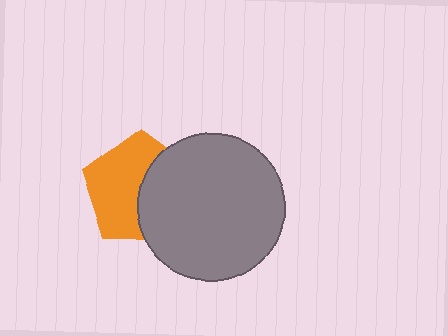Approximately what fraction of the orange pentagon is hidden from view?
Roughly 44% of the orange pentagon is hidden behind the gray circle.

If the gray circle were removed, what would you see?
You would see the complete orange pentagon.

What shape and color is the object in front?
The object in front is a gray circle.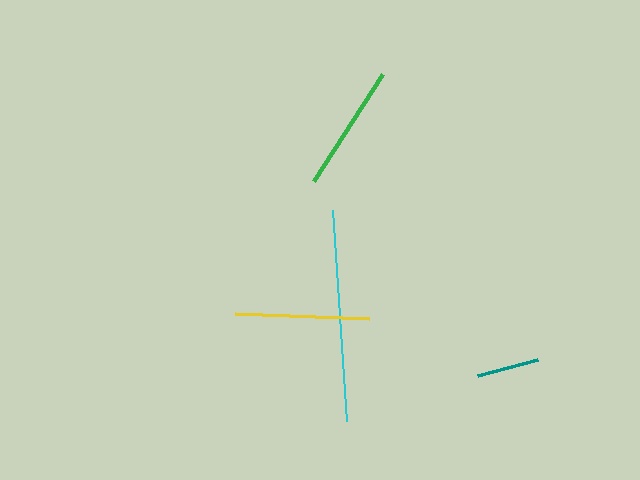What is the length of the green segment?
The green segment is approximately 128 pixels long.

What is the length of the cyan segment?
The cyan segment is approximately 211 pixels long.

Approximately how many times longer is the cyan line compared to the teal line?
The cyan line is approximately 3.4 times the length of the teal line.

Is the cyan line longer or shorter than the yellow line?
The cyan line is longer than the yellow line.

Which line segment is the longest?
The cyan line is the longest at approximately 211 pixels.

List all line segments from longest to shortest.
From longest to shortest: cyan, yellow, green, teal.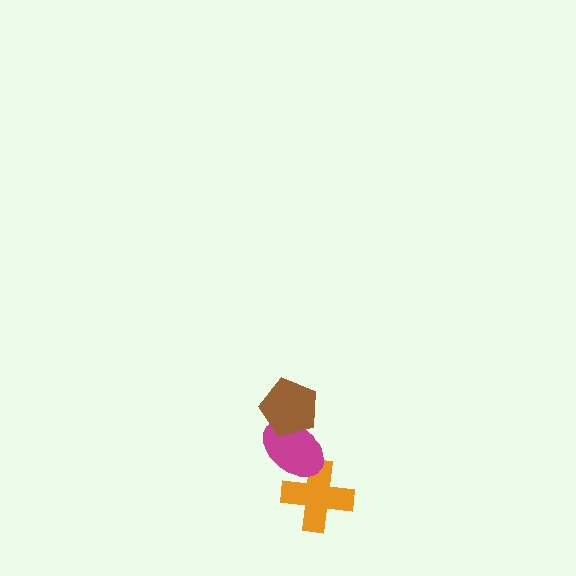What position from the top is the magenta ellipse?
The magenta ellipse is 2nd from the top.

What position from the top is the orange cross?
The orange cross is 3rd from the top.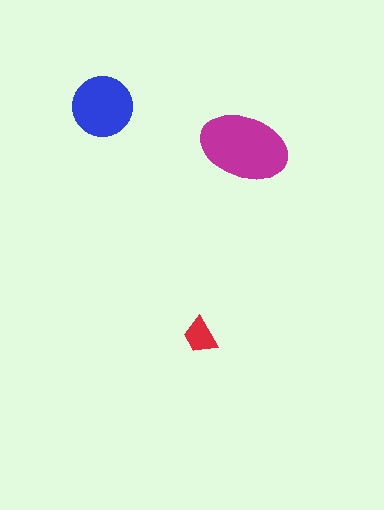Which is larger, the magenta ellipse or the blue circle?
The magenta ellipse.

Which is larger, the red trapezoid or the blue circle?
The blue circle.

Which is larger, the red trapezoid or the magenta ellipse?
The magenta ellipse.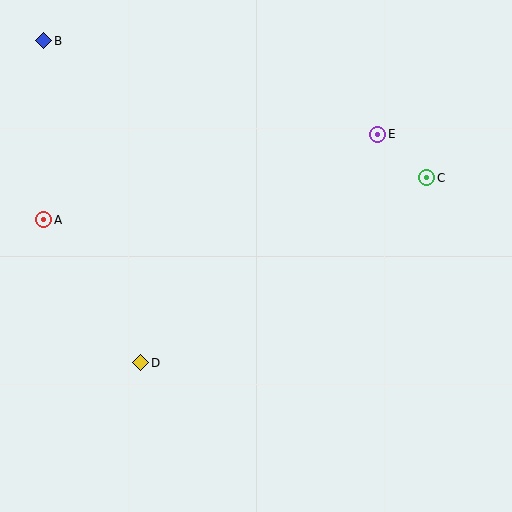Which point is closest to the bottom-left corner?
Point D is closest to the bottom-left corner.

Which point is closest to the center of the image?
Point D at (141, 363) is closest to the center.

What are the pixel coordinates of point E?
Point E is at (378, 134).